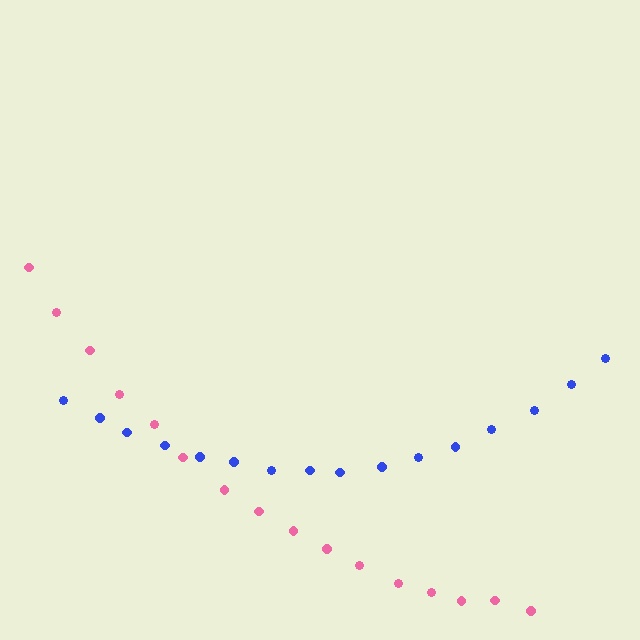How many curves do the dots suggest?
There are 2 distinct paths.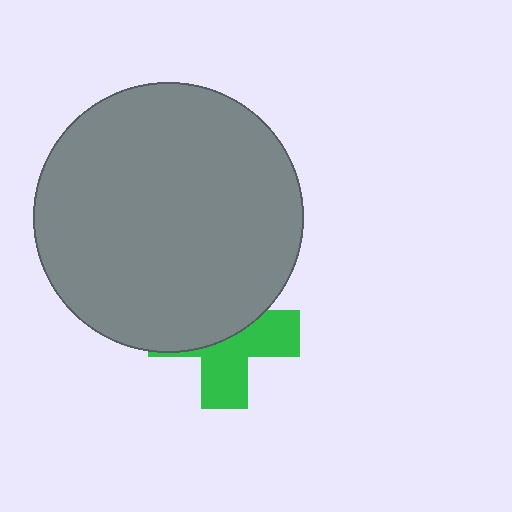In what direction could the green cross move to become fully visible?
The green cross could move down. That would shift it out from behind the gray circle entirely.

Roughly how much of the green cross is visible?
About half of it is visible (roughly 48%).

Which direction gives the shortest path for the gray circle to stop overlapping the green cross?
Moving up gives the shortest separation.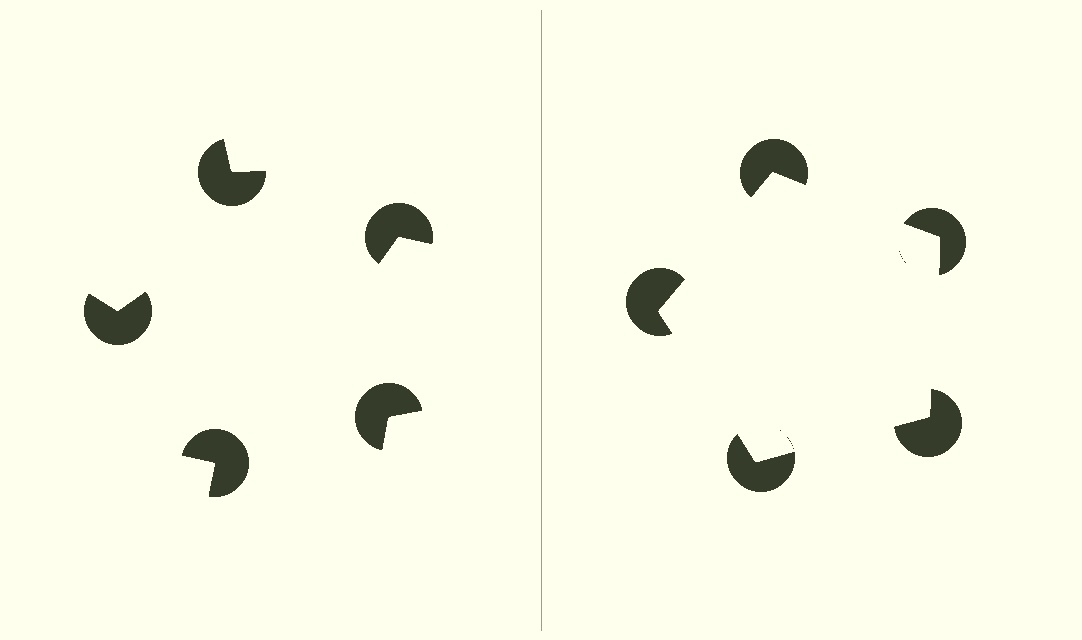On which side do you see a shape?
An illusory pentagon appears on the right side. On the left side the wedge cuts are rotated, so no coherent shape forms.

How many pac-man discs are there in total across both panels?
10 — 5 on each side.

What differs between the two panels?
The pac-man discs are positioned identically on both sides; only the wedge orientations differ. On the right they align to a pentagon; on the left they are misaligned.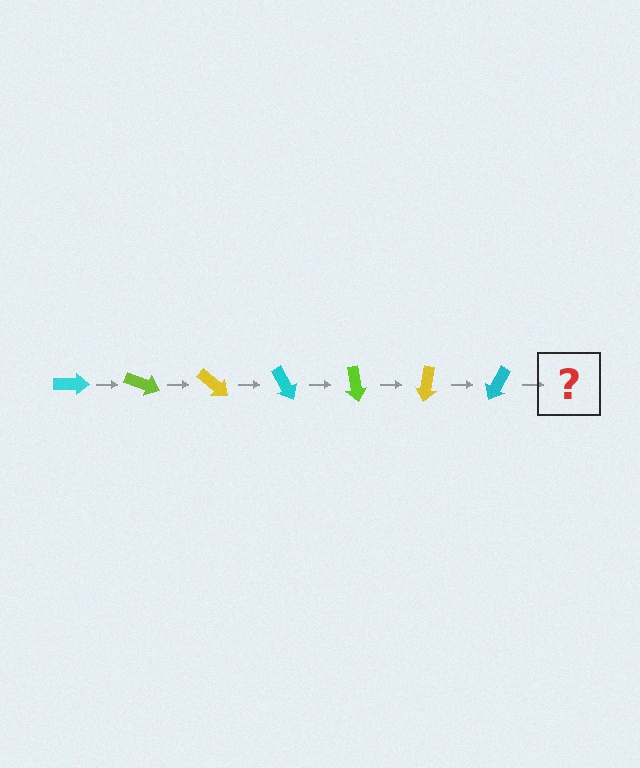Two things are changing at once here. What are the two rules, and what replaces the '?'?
The two rules are that it rotates 20 degrees each step and the color cycles through cyan, lime, and yellow. The '?' should be a lime arrow, rotated 140 degrees from the start.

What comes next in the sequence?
The next element should be a lime arrow, rotated 140 degrees from the start.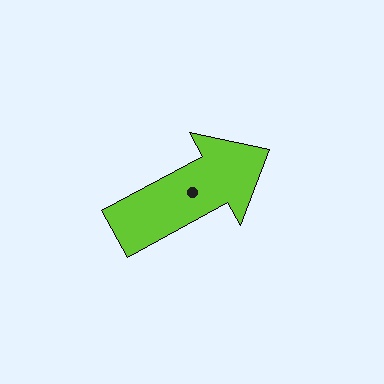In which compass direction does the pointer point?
Northeast.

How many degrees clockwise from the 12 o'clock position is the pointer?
Approximately 61 degrees.